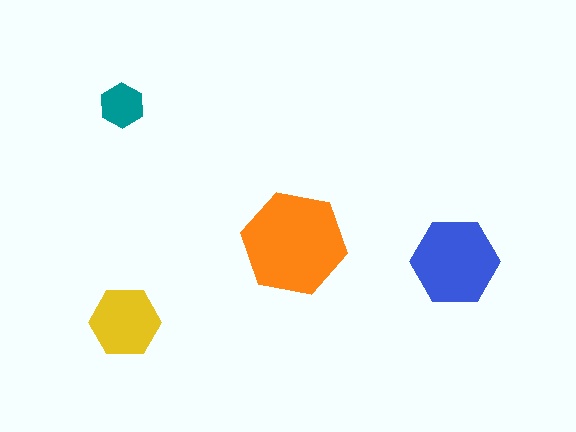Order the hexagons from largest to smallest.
the orange one, the blue one, the yellow one, the teal one.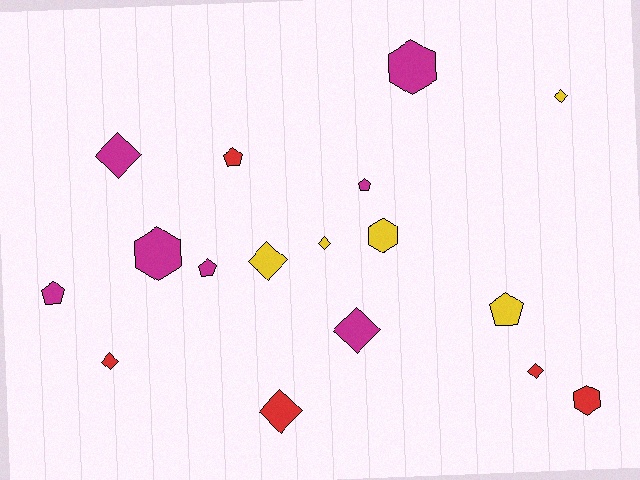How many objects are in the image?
There are 17 objects.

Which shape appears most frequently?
Diamond, with 8 objects.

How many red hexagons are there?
There is 1 red hexagon.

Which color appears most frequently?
Magenta, with 7 objects.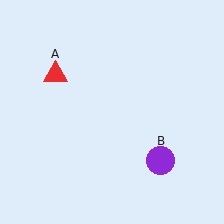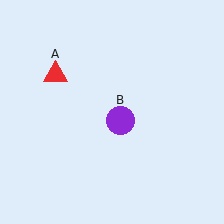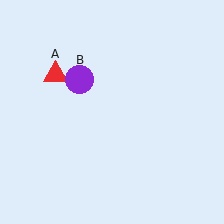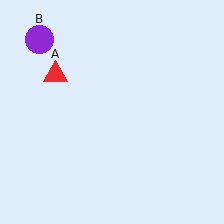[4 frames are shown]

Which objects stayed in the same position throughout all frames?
Red triangle (object A) remained stationary.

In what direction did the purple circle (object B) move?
The purple circle (object B) moved up and to the left.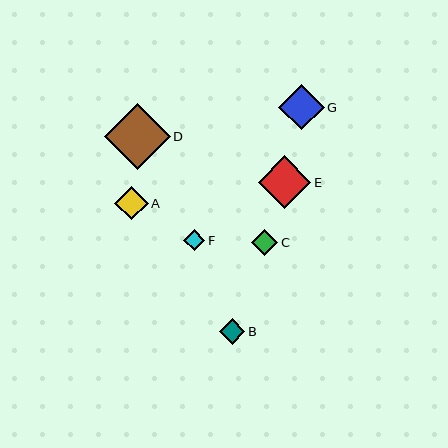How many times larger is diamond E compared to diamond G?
Diamond E is approximately 1.2 times the size of diamond G.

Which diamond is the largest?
Diamond D is the largest with a size of approximately 66 pixels.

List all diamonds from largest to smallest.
From largest to smallest: D, E, G, A, C, B, F.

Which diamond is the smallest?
Diamond F is the smallest with a size of approximately 21 pixels.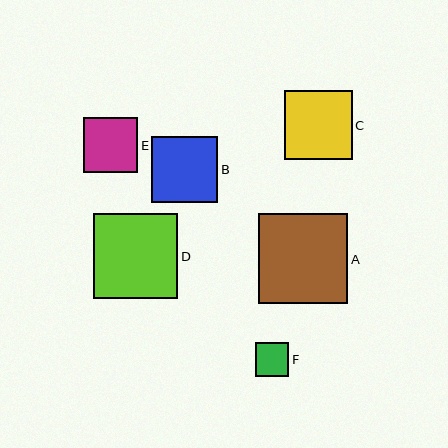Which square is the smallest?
Square F is the smallest with a size of approximately 33 pixels.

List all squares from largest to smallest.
From largest to smallest: A, D, C, B, E, F.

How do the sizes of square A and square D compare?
Square A and square D are approximately the same size.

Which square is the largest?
Square A is the largest with a size of approximately 90 pixels.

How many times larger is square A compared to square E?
Square A is approximately 1.6 times the size of square E.